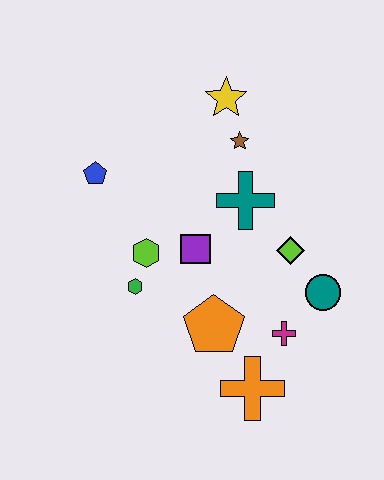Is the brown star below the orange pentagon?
No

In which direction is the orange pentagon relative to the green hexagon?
The orange pentagon is to the right of the green hexagon.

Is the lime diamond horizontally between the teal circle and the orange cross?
Yes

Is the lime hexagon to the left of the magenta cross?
Yes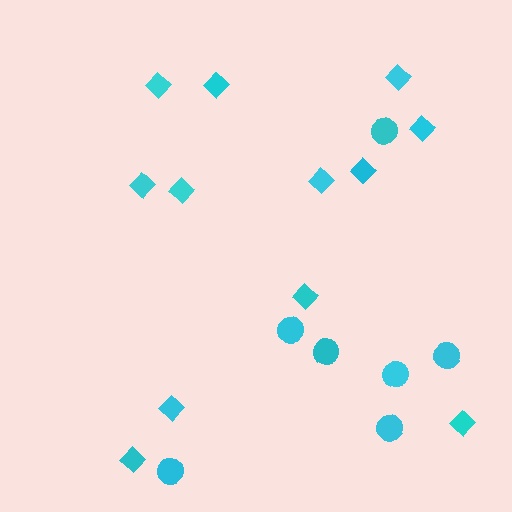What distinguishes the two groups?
There are 2 groups: one group of diamonds (12) and one group of circles (7).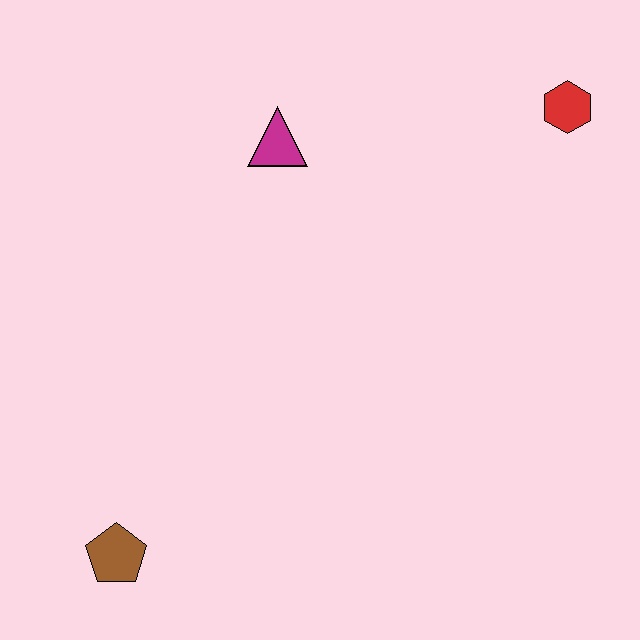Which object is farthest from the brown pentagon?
The red hexagon is farthest from the brown pentagon.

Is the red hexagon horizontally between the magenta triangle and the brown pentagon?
No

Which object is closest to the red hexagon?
The magenta triangle is closest to the red hexagon.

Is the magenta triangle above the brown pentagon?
Yes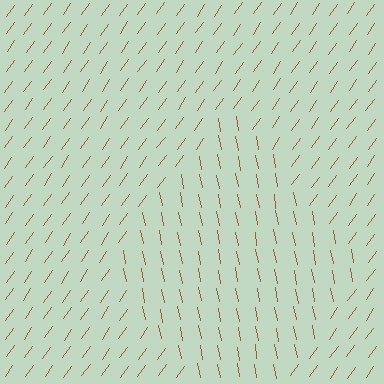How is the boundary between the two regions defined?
The boundary is defined purely by a change in line orientation (approximately 45 degrees difference). All lines are the same color and thickness.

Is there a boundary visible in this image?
Yes, there is a texture boundary formed by a change in line orientation.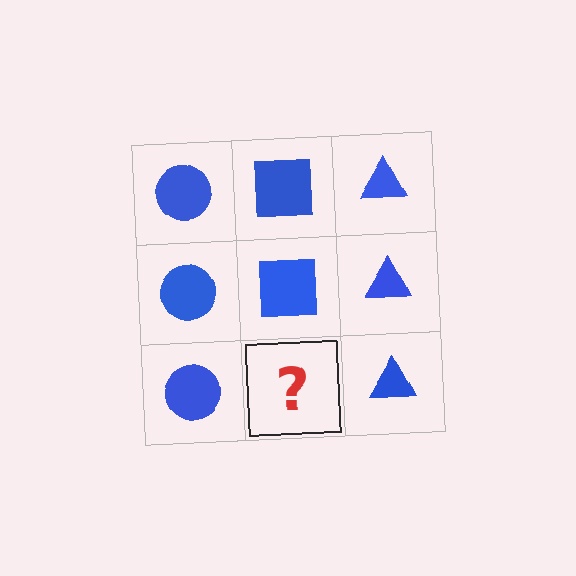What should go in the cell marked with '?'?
The missing cell should contain a blue square.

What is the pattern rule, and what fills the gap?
The rule is that each column has a consistent shape. The gap should be filled with a blue square.